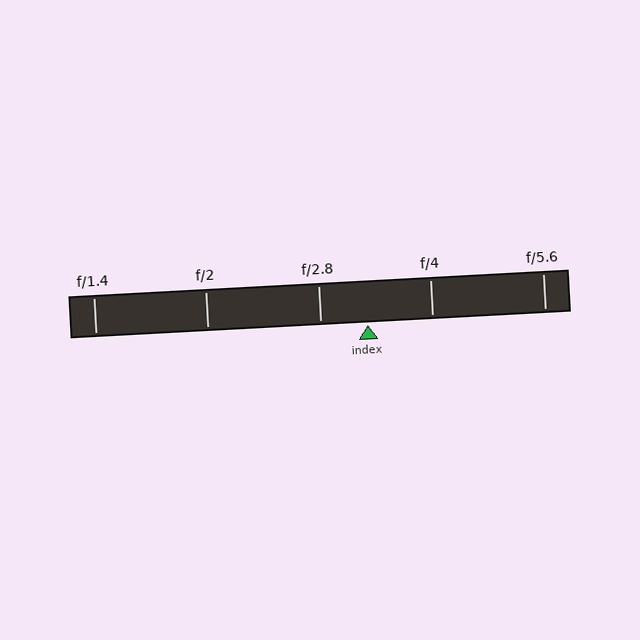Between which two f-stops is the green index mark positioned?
The index mark is between f/2.8 and f/4.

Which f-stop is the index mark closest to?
The index mark is closest to f/2.8.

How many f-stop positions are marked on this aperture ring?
There are 5 f-stop positions marked.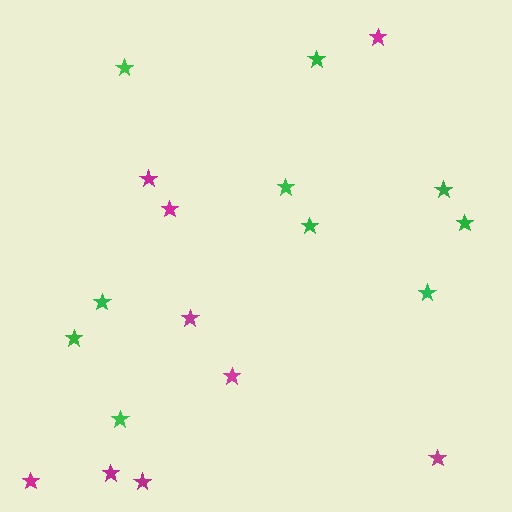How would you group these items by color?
There are 2 groups: one group of magenta stars (9) and one group of green stars (10).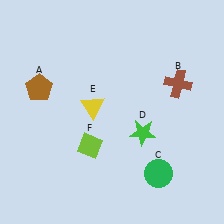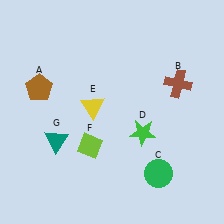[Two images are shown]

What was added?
A teal triangle (G) was added in Image 2.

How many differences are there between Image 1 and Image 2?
There is 1 difference between the two images.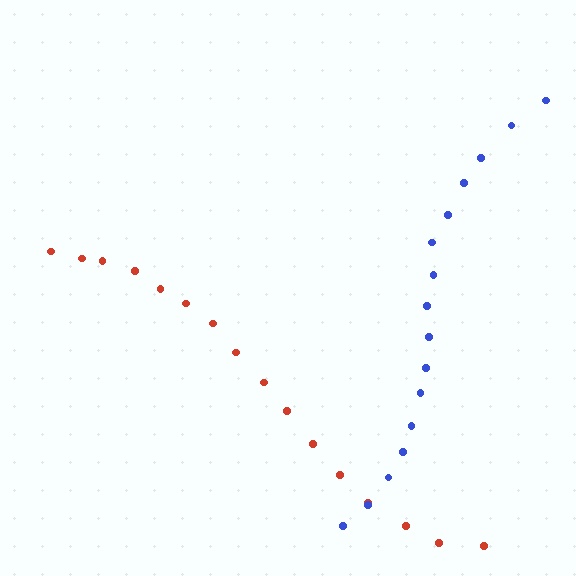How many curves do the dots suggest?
There are 2 distinct paths.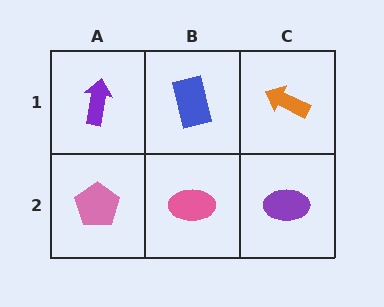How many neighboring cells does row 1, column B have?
3.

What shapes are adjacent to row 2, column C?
An orange arrow (row 1, column C), a pink ellipse (row 2, column B).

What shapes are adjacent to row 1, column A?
A pink pentagon (row 2, column A), a blue rectangle (row 1, column B).